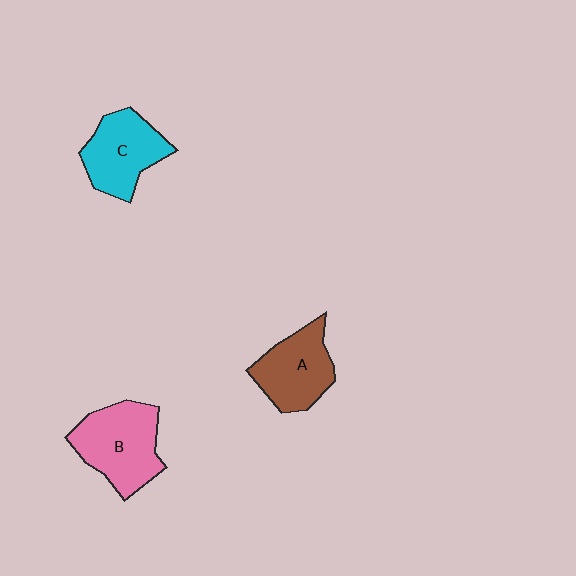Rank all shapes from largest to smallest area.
From largest to smallest: B (pink), C (cyan), A (brown).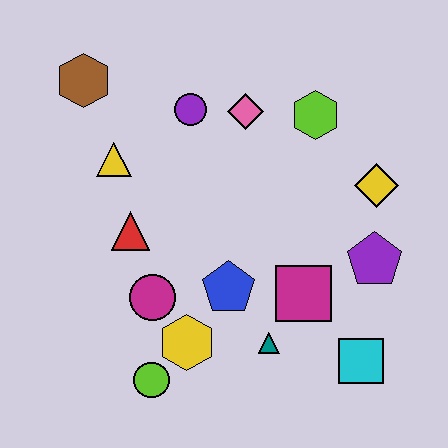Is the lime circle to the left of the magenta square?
Yes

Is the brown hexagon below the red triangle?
No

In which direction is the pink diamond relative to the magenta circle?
The pink diamond is above the magenta circle.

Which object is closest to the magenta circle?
The yellow hexagon is closest to the magenta circle.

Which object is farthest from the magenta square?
The brown hexagon is farthest from the magenta square.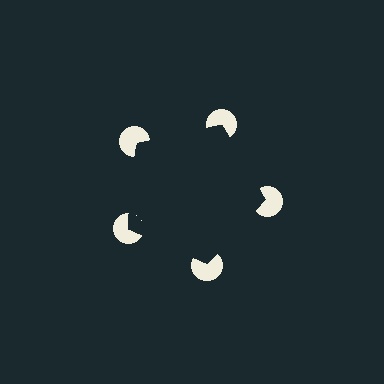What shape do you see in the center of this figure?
An illusory pentagon — its edges are inferred from the aligned wedge cuts in the pac-man discs, not physically drawn.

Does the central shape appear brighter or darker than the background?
It typically appears slightly darker than the background, even though no actual brightness change is drawn.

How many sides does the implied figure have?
5 sides.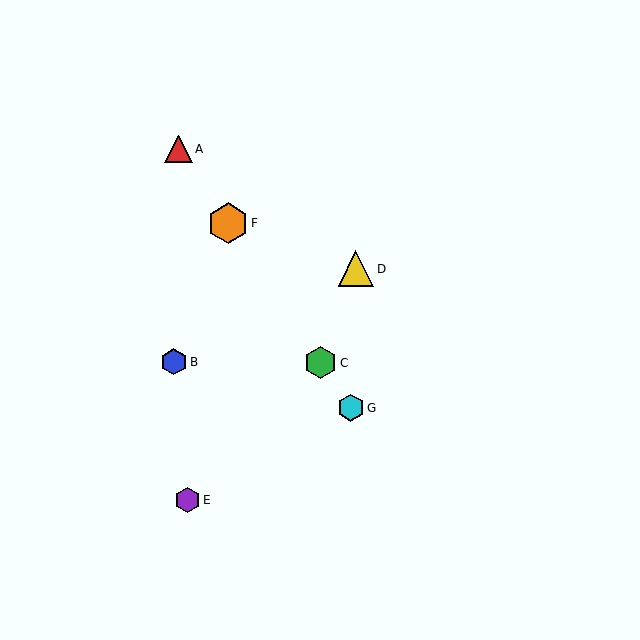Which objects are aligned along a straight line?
Objects A, C, F, G are aligned along a straight line.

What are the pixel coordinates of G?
Object G is at (351, 408).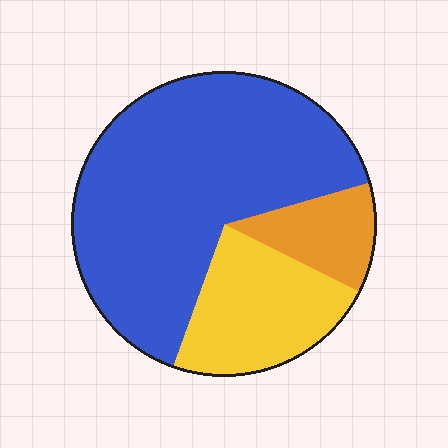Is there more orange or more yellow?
Yellow.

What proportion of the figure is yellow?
Yellow takes up about one quarter (1/4) of the figure.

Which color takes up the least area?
Orange, at roughly 10%.